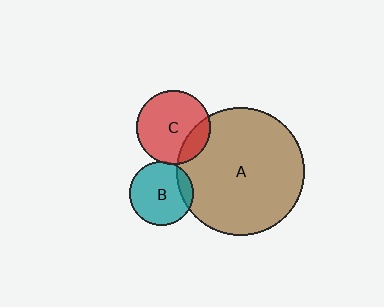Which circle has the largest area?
Circle A (brown).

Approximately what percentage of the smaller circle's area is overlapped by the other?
Approximately 15%.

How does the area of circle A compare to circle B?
Approximately 4.0 times.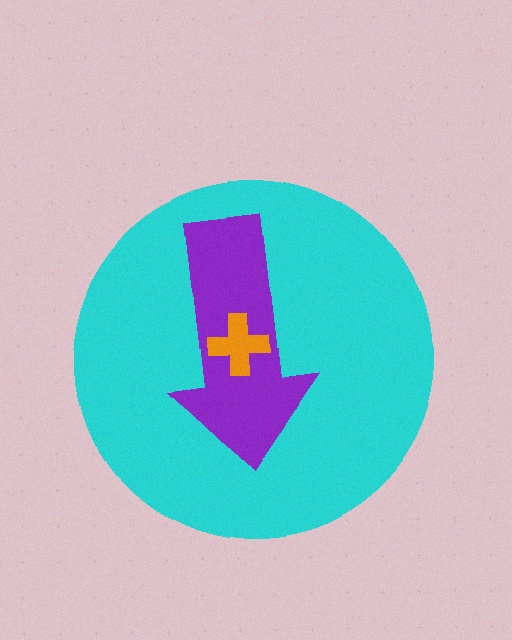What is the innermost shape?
The orange cross.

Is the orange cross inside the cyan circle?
Yes.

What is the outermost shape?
The cyan circle.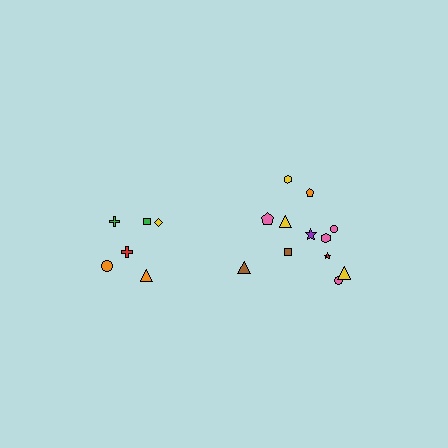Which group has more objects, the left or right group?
The right group.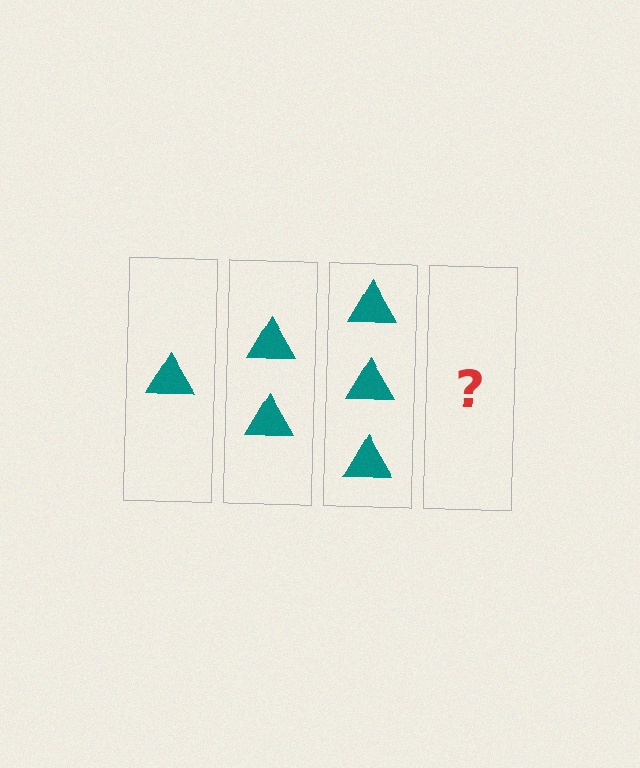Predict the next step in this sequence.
The next step is 4 triangles.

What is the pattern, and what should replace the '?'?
The pattern is that each step adds one more triangle. The '?' should be 4 triangles.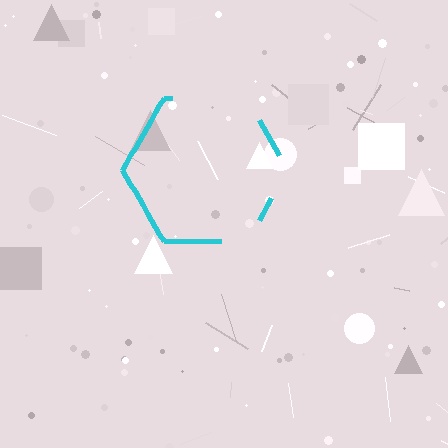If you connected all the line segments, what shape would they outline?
They would outline a hexagon.